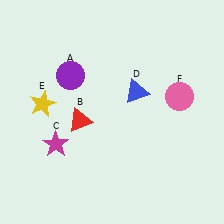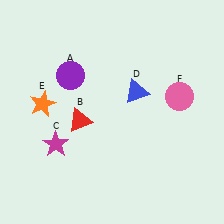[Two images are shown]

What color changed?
The star (E) changed from yellow in Image 1 to orange in Image 2.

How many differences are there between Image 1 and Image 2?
There is 1 difference between the two images.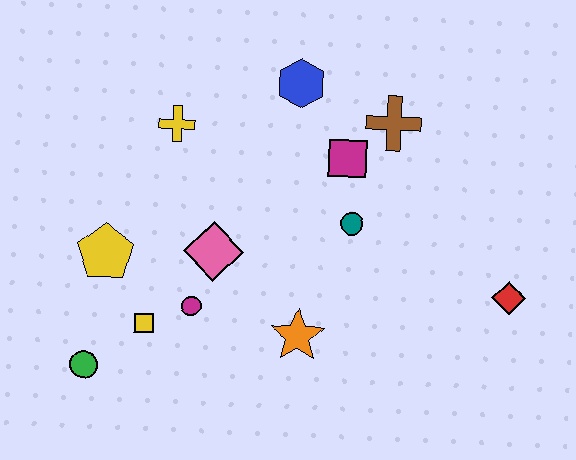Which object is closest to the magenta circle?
The yellow square is closest to the magenta circle.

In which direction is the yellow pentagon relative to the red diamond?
The yellow pentagon is to the left of the red diamond.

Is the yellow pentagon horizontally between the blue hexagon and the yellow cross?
No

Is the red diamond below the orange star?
No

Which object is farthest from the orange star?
The blue hexagon is farthest from the orange star.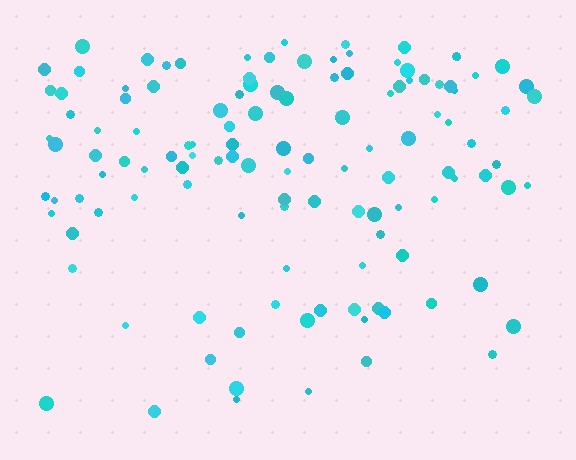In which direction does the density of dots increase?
From bottom to top, with the top side densest.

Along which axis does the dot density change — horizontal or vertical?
Vertical.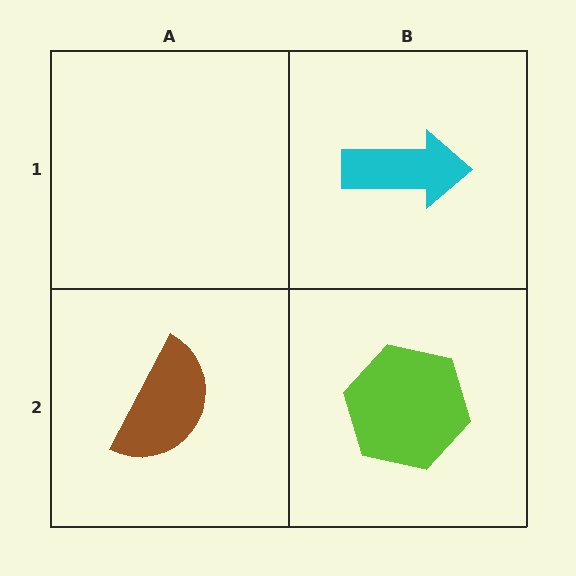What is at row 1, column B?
A cyan arrow.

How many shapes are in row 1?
1 shape.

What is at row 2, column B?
A lime hexagon.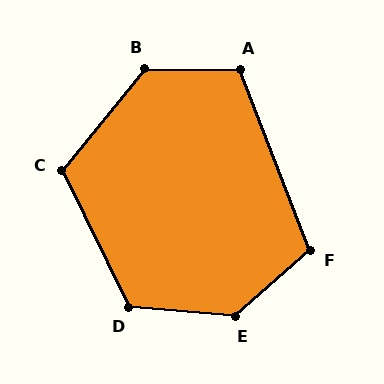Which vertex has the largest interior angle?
E, at approximately 134 degrees.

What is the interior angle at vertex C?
Approximately 115 degrees (obtuse).